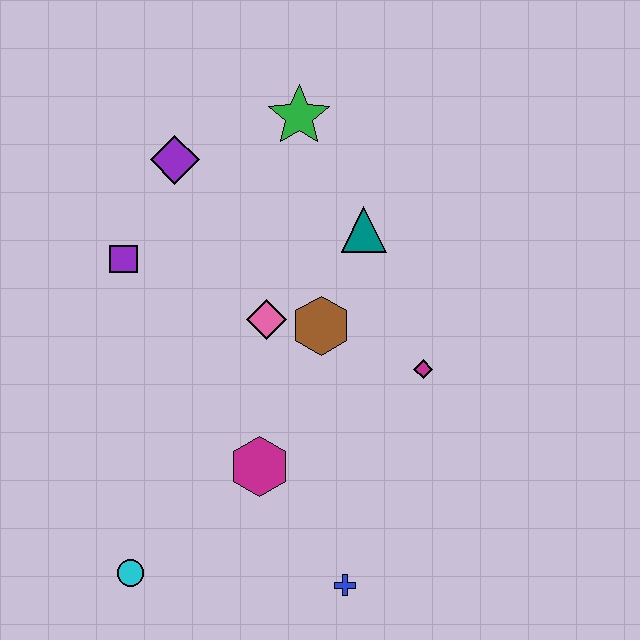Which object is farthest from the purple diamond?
The blue cross is farthest from the purple diamond.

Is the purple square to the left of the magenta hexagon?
Yes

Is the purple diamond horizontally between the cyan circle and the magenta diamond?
Yes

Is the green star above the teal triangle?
Yes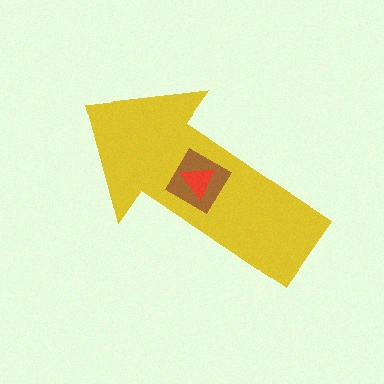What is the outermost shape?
The yellow arrow.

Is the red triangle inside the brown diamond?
Yes.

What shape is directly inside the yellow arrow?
The brown diamond.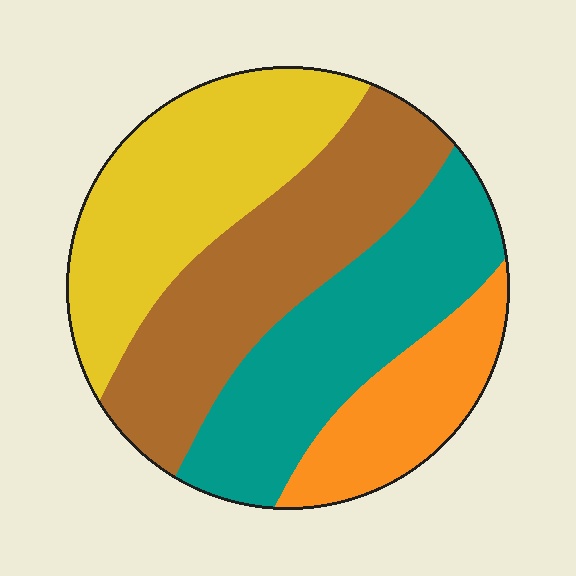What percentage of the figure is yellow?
Yellow takes up about one quarter (1/4) of the figure.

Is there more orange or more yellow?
Yellow.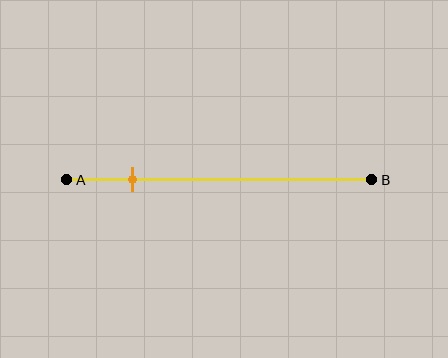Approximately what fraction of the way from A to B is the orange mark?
The orange mark is approximately 20% of the way from A to B.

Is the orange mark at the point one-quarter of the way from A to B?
No, the mark is at about 20% from A, not at the 25% one-quarter point.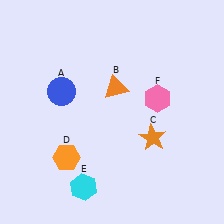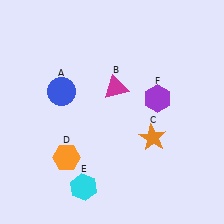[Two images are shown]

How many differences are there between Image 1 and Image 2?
There are 2 differences between the two images.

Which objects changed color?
B changed from orange to magenta. F changed from pink to purple.